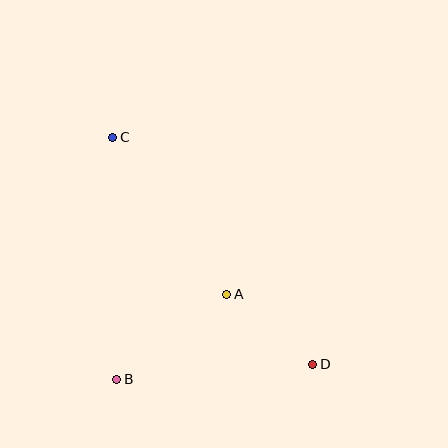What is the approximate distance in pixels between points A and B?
The distance between A and B is approximately 139 pixels.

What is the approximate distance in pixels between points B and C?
The distance between B and C is approximately 242 pixels.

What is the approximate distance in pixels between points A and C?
The distance between A and C is approximately 194 pixels.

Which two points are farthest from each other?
Points C and D are farthest from each other.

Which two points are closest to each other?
Points A and D are closest to each other.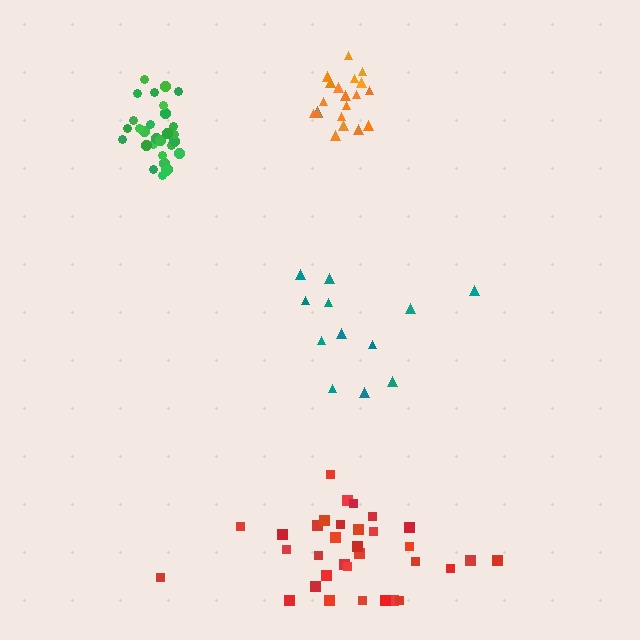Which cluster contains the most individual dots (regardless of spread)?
Red (33).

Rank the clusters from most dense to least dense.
green, orange, red, teal.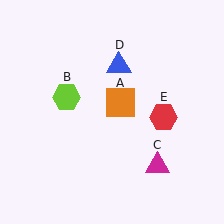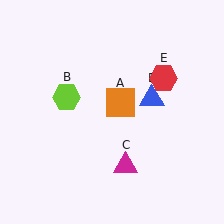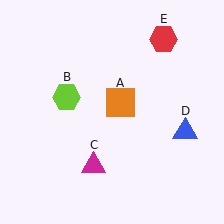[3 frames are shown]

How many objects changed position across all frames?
3 objects changed position: magenta triangle (object C), blue triangle (object D), red hexagon (object E).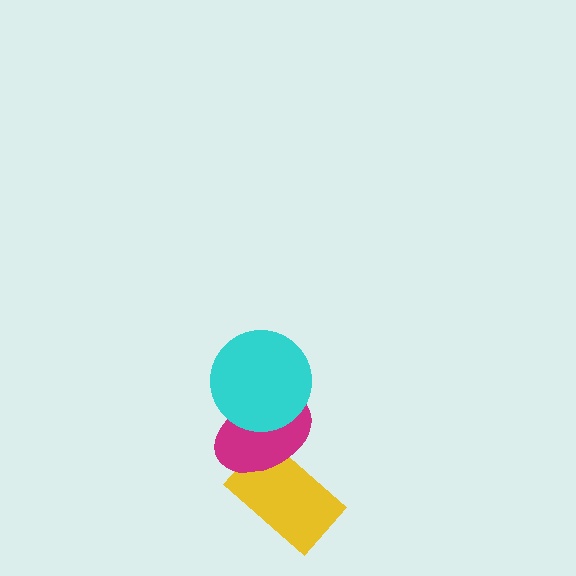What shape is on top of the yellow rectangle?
The magenta ellipse is on top of the yellow rectangle.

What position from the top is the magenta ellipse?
The magenta ellipse is 2nd from the top.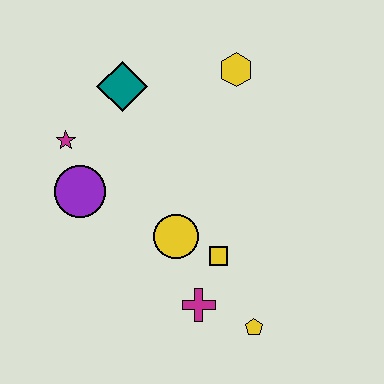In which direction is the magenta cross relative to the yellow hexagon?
The magenta cross is below the yellow hexagon.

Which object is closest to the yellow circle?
The yellow square is closest to the yellow circle.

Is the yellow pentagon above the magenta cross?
No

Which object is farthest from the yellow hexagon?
The yellow pentagon is farthest from the yellow hexagon.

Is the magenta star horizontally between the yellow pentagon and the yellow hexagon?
No